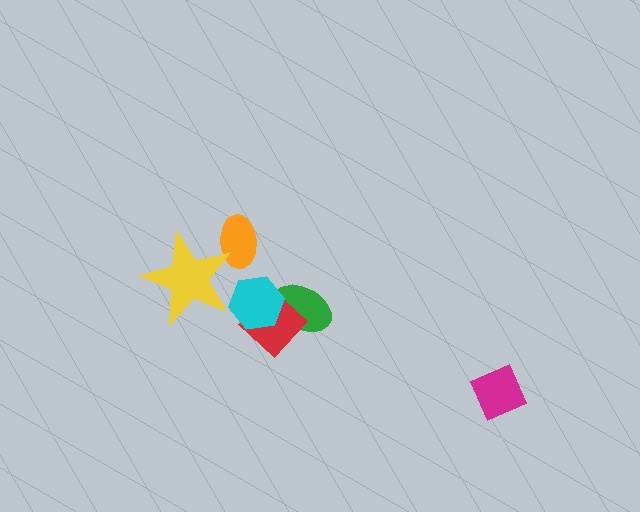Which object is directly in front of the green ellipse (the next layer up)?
The red diamond is directly in front of the green ellipse.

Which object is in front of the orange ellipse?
The yellow star is in front of the orange ellipse.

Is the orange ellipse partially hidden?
Yes, it is partially covered by another shape.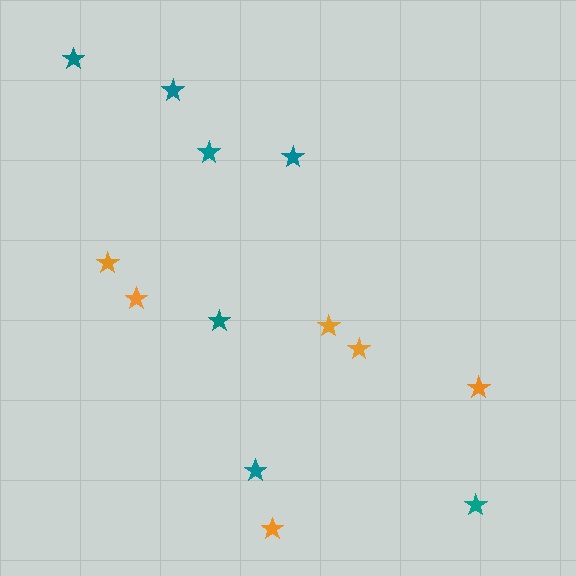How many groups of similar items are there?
There are 2 groups: one group of teal stars (7) and one group of orange stars (6).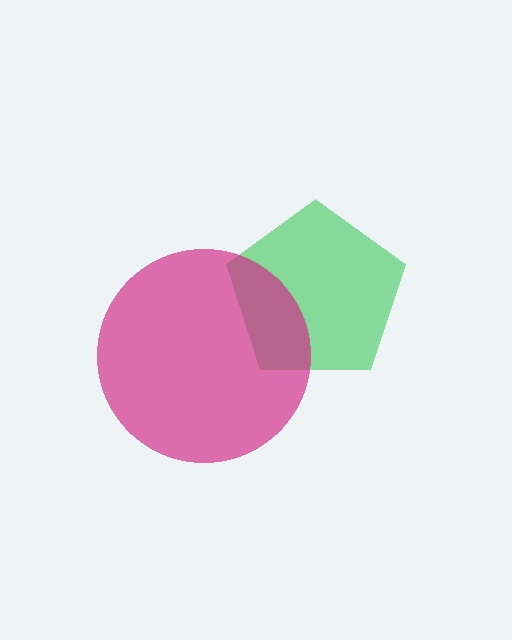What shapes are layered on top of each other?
The layered shapes are: a green pentagon, a magenta circle.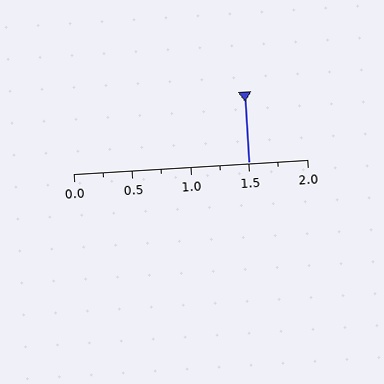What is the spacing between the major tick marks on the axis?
The major ticks are spaced 0.5 apart.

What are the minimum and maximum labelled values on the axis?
The axis runs from 0.0 to 2.0.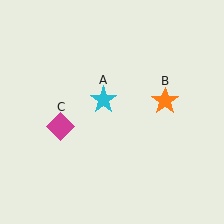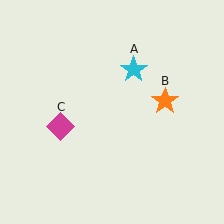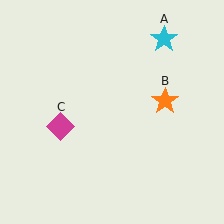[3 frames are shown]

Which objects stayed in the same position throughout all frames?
Orange star (object B) and magenta diamond (object C) remained stationary.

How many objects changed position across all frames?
1 object changed position: cyan star (object A).